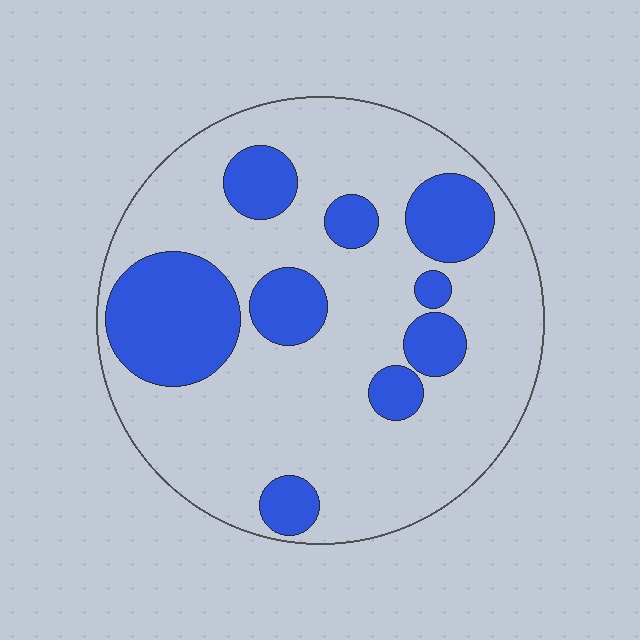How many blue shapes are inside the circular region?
9.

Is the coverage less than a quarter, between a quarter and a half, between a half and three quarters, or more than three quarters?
Between a quarter and a half.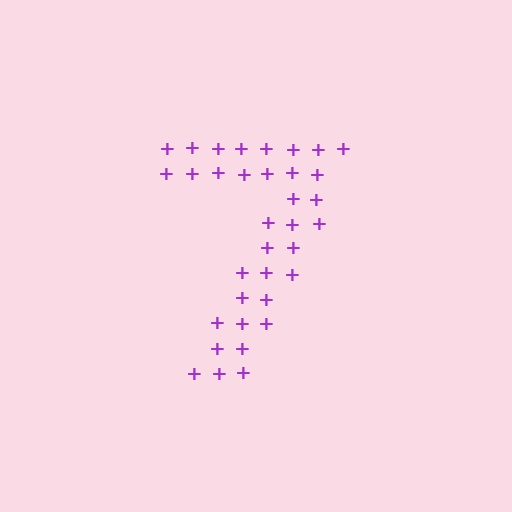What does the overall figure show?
The overall figure shows the digit 7.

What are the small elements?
The small elements are plus signs.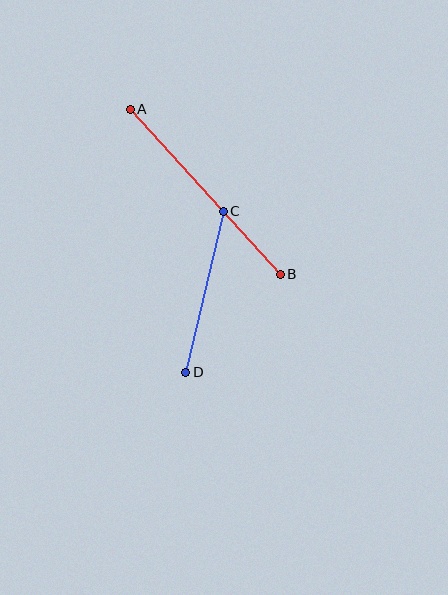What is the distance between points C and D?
The distance is approximately 165 pixels.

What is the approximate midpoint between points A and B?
The midpoint is at approximately (205, 192) pixels.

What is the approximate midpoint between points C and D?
The midpoint is at approximately (204, 292) pixels.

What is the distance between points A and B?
The distance is approximately 223 pixels.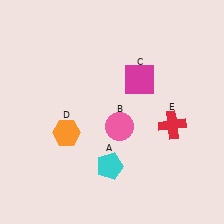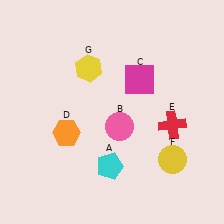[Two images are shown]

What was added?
A yellow circle (F), a yellow hexagon (G) were added in Image 2.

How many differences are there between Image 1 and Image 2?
There are 2 differences between the two images.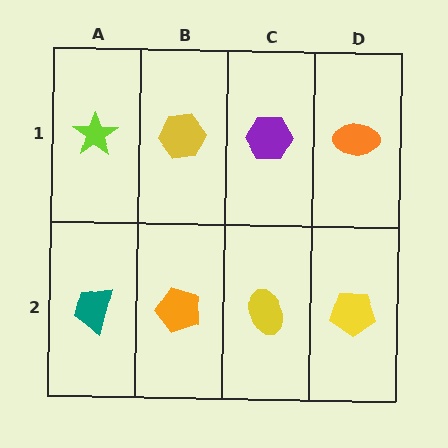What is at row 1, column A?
A lime star.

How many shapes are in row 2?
4 shapes.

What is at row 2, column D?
A yellow pentagon.